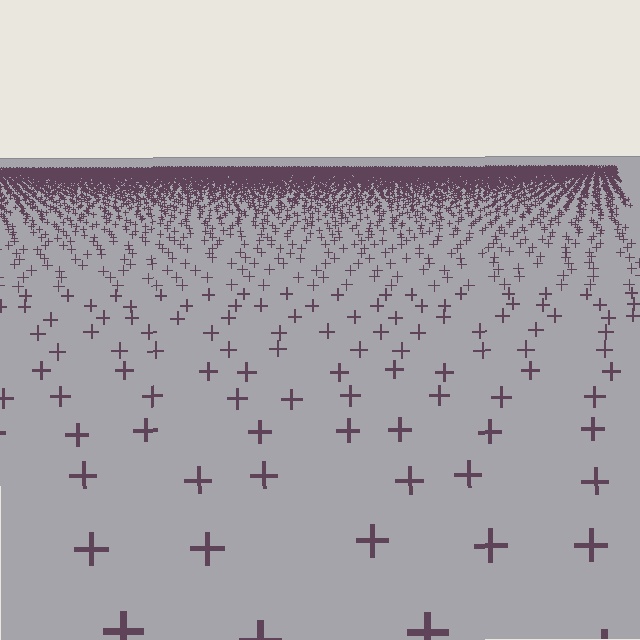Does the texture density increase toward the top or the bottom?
Density increases toward the top.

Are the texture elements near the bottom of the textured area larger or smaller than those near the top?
Larger. Near the bottom, elements are closer to the viewer and appear at a bigger on-screen size.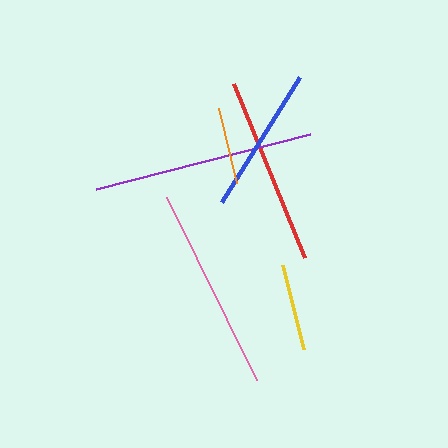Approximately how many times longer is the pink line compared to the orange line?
The pink line is approximately 2.7 times the length of the orange line.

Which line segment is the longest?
The purple line is the longest at approximately 221 pixels.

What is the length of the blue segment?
The blue segment is approximately 147 pixels long.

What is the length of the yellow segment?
The yellow segment is approximately 86 pixels long.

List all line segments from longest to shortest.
From longest to shortest: purple, pink, red, blue, yellow, orange.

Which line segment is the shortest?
The orange line is the shortest at approximately 77 pixels.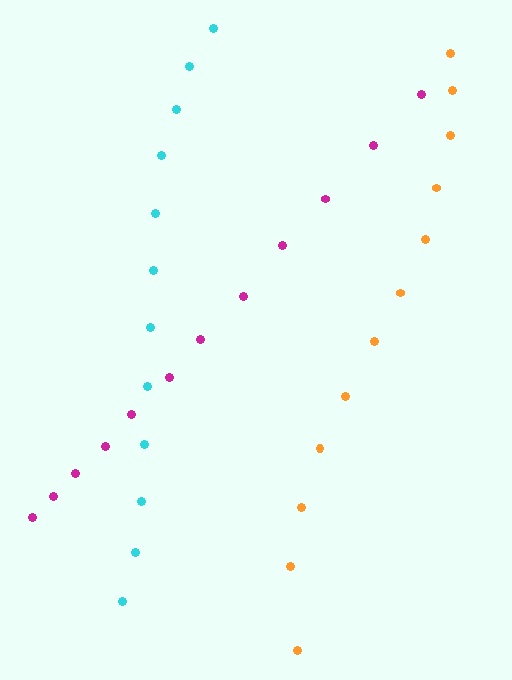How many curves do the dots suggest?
There are 3 distinct paths.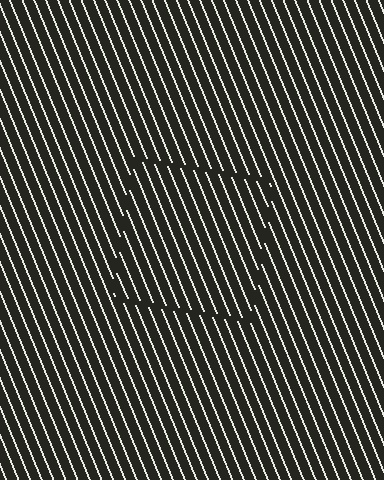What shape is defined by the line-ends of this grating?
An illusory square. The interior of the shape contains the same grating, shifted by half a period — the contour is defined by the phase discontinuity where line-ends from the inner and outer gratings abut.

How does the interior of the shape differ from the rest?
The interior of the shape contains the same grating, shifted by half a period — the contour is defined by the phase discontinuity where line-ends from the inner and outer gratings abut.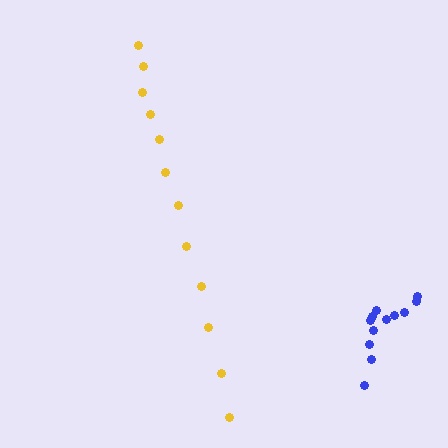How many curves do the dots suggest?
There are 2 distinct paths.